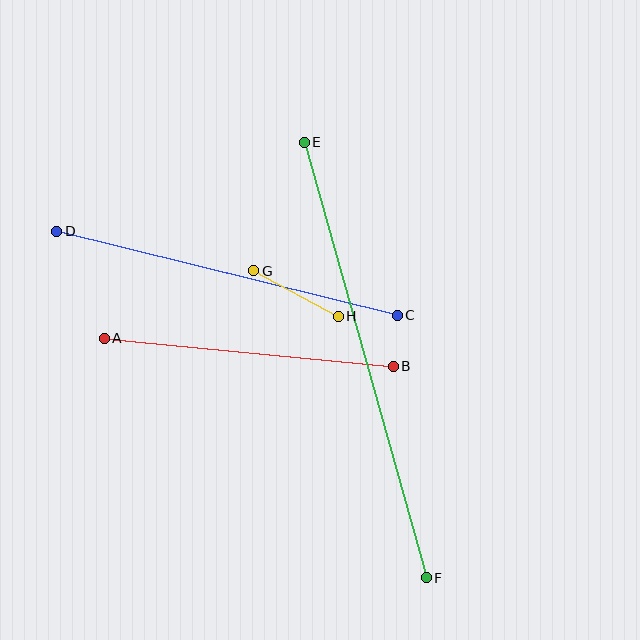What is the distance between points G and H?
The distance is approximately 96 pixels.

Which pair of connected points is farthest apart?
Points E and F are farthest apart.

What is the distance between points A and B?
The distance is approximately 290 pixels.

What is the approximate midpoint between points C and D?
The midpoint is at approximately (227, 273) pixels.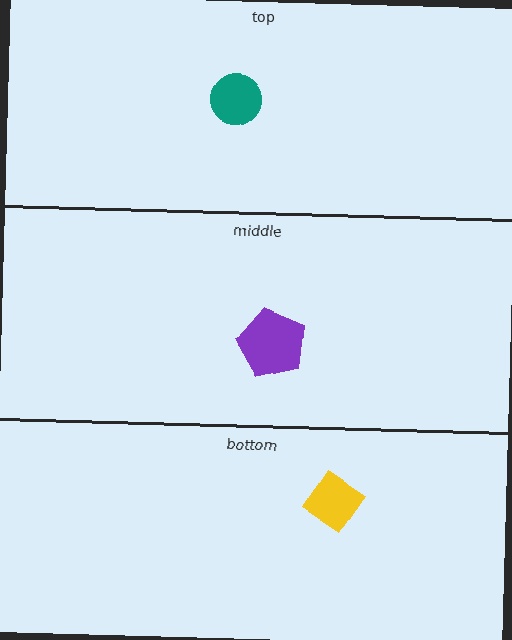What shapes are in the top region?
The teal circle.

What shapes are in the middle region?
The purple pentagon.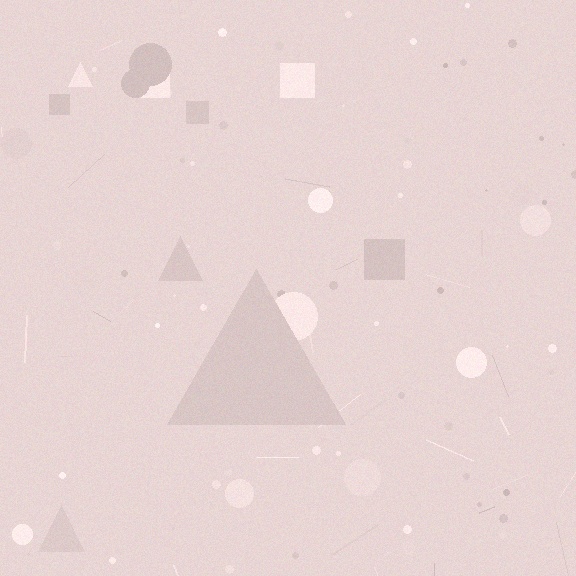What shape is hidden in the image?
A triangle is hidden in the image.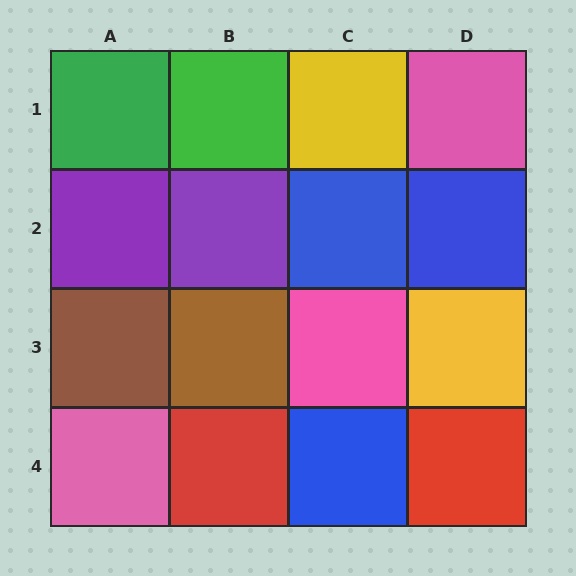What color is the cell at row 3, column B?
Brown.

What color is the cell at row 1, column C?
Yellow.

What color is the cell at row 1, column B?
Green.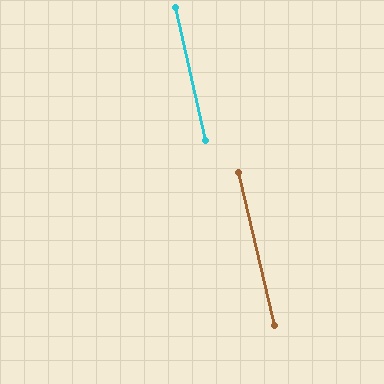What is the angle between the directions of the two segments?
Approximately 0 degrees.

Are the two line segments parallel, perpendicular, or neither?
Parallel — their directions differ by only 0.4°.